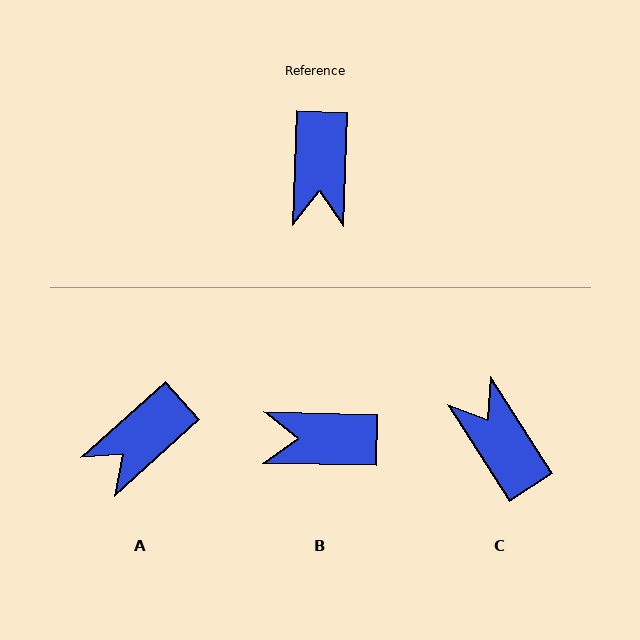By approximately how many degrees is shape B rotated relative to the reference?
Approximately 89 degrees clockwise.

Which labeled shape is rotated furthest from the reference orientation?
C, about 146 degrees away.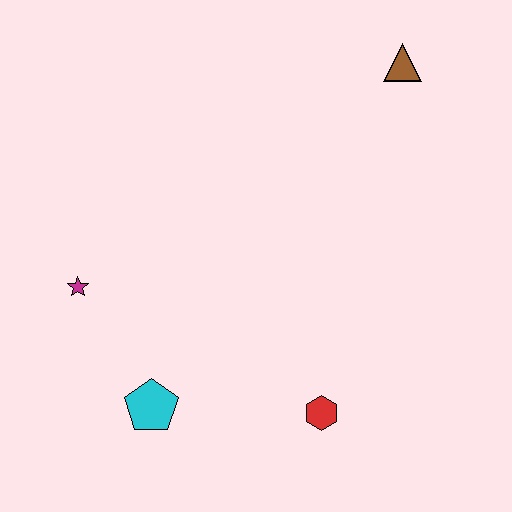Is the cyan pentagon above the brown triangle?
No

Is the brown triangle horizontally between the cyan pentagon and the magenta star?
No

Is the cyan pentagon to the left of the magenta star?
No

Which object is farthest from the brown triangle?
The cyan pentagon is farthest from the brown triangle.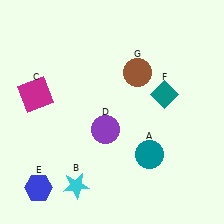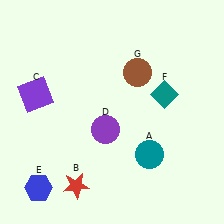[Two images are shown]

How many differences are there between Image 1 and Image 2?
There are 2 differences between the two images.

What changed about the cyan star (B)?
In Image 1, B is cyan. In Image 2, it changed to red.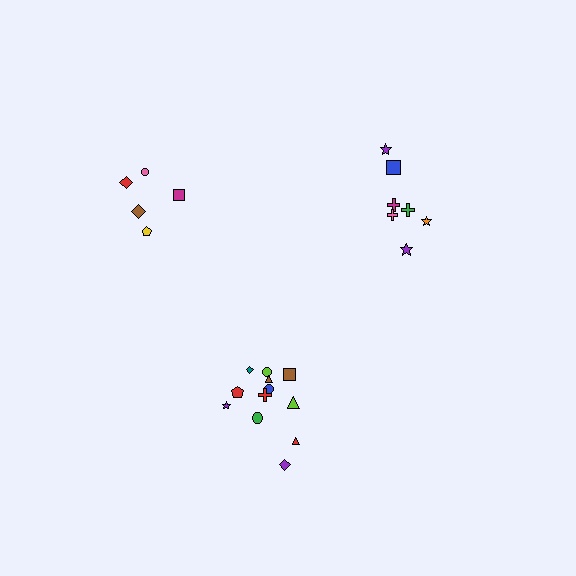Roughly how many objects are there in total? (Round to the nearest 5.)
Roughly 25 objects in total.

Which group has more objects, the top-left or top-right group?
The top-right group.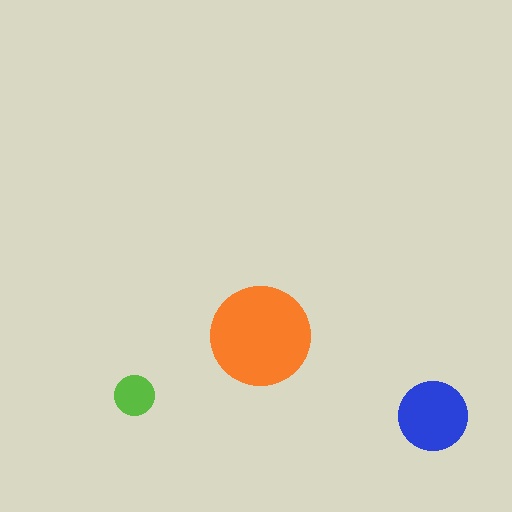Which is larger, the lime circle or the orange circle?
The orange one.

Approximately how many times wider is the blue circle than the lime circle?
About 1.5 times wider.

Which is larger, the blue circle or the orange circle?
The orange one.